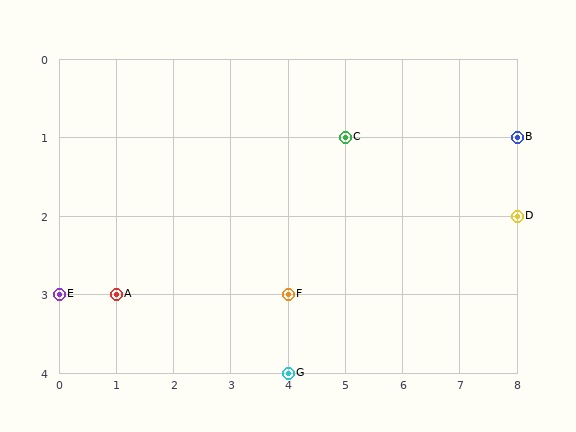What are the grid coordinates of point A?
Point A is at grid coordinates (1, 3).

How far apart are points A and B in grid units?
Points A and B are 7 columns and 2 rows apart (about 7.3 grid units diagonally).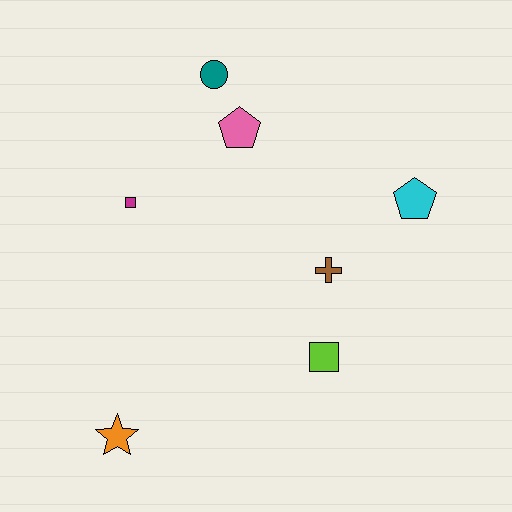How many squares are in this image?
There are 2 squares.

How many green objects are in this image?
There are no green objects.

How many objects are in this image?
There are 7 objects.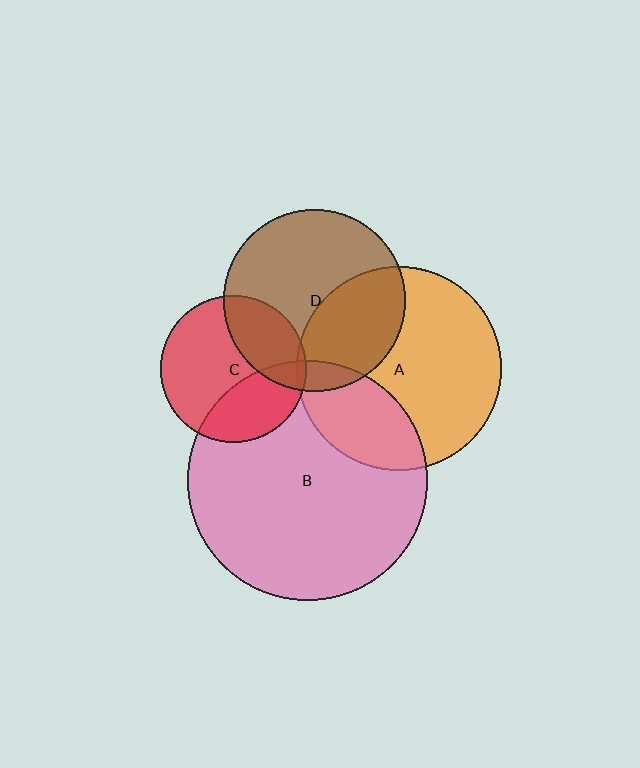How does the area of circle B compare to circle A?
Approximately 1.4 times.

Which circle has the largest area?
Circle B (pink).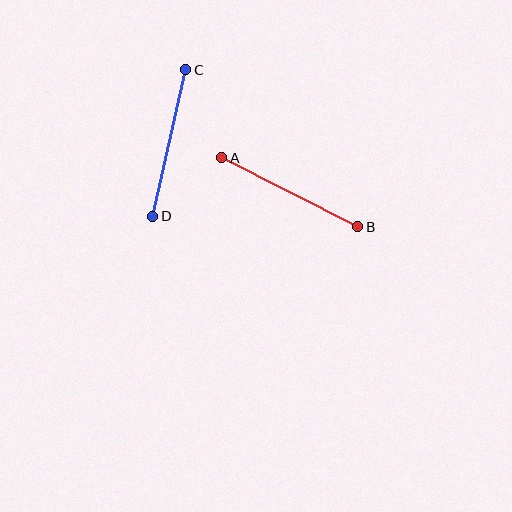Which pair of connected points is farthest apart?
Points A and B are farthest apart.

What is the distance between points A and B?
The distance is approximately 152 pixels.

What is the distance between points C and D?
The distance is approximately 150 pixels.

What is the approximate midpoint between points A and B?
The midpoint is at approximately (290, 192) pixels.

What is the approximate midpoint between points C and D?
The midpoint is at approximately (169, 143) pixels.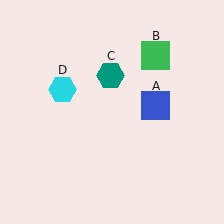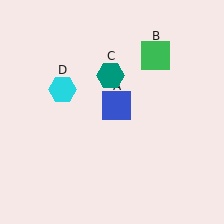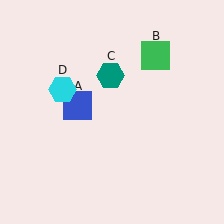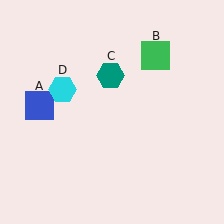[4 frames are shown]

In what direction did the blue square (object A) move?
The blue square (object A) moved left.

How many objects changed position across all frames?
1 object changed position: blue square (object A).